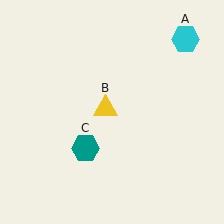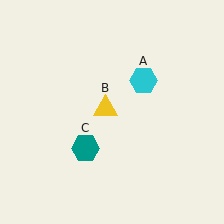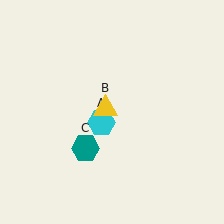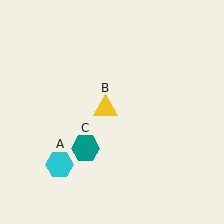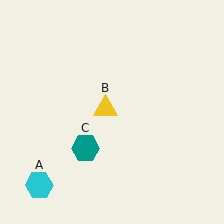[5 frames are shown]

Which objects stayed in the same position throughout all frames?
Yellow triangle (object B) and teal hexagon (object C) remained stationary.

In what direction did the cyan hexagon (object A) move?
The cyan hexagon (object A) moved down and to the left.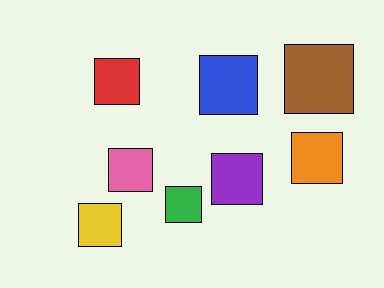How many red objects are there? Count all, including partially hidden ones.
There is 1 red object.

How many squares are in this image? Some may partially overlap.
There are 8 squares.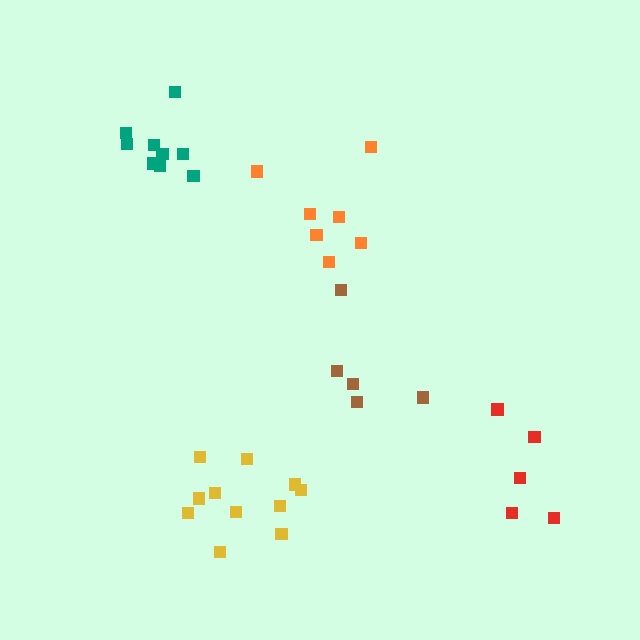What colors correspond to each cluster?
The clusters are colored: red, yellow, brown, orange, teal.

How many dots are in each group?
Group 1: 5 dots, Group 2: 11 dots, Group 3: 5 dots, Group 4: 7 dots, Group 5: 9 dots (37 total).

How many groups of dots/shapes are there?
There are 5 groups.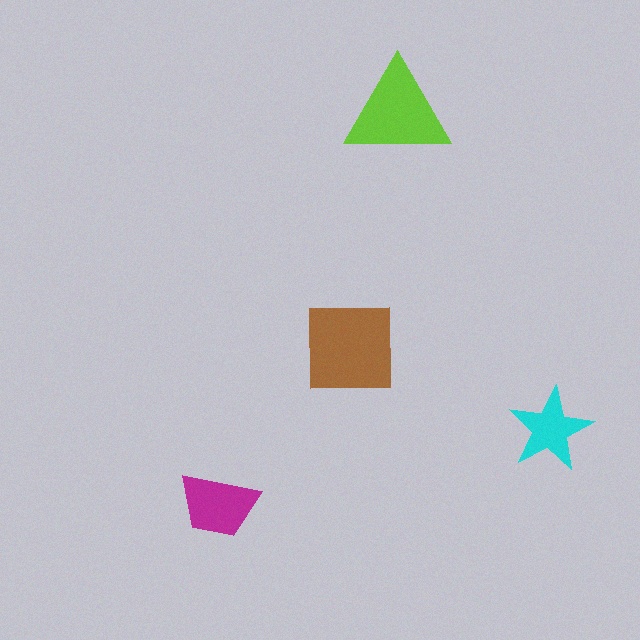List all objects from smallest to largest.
The cyan star, the magenta trapezoid, the lime triangle, the brown square.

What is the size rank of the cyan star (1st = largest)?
4th.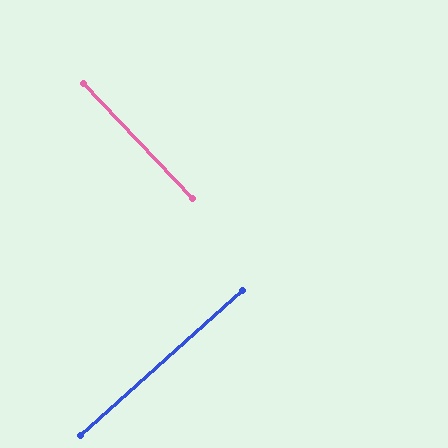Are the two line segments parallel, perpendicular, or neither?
Perpendicular — they meet at approximately 89°.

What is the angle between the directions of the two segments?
Approximately 89 degrees.